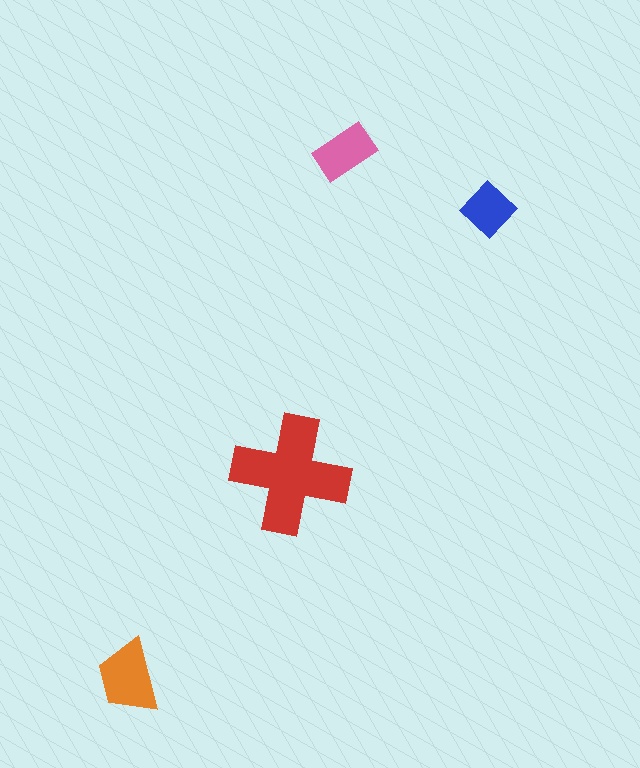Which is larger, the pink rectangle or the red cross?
The red cross.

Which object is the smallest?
The blue diamond.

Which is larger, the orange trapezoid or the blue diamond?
The orange trapezoid.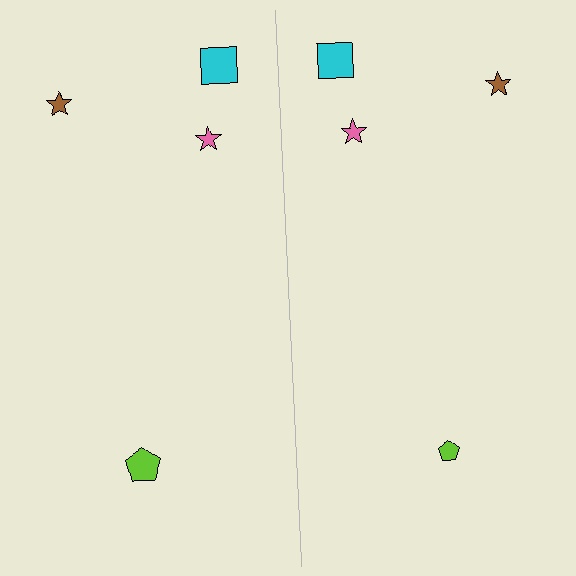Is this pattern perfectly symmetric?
No, the pattern is not perfectly symmetric. The lime pentagon on the right side has a different size than its mirror counterpart.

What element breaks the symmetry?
The lime pentagon on the right side has a different size than its mirror counterpart.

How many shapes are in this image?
There are 8 shapes in this image.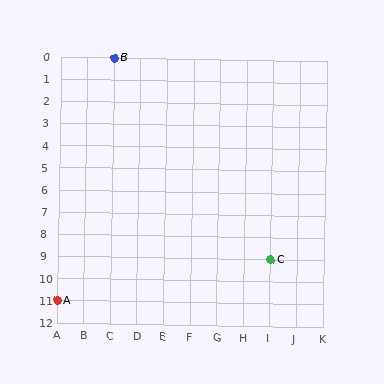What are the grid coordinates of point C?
Point C is at grid coordinates (I, 9).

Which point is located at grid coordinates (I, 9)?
Point C is at (I, 9).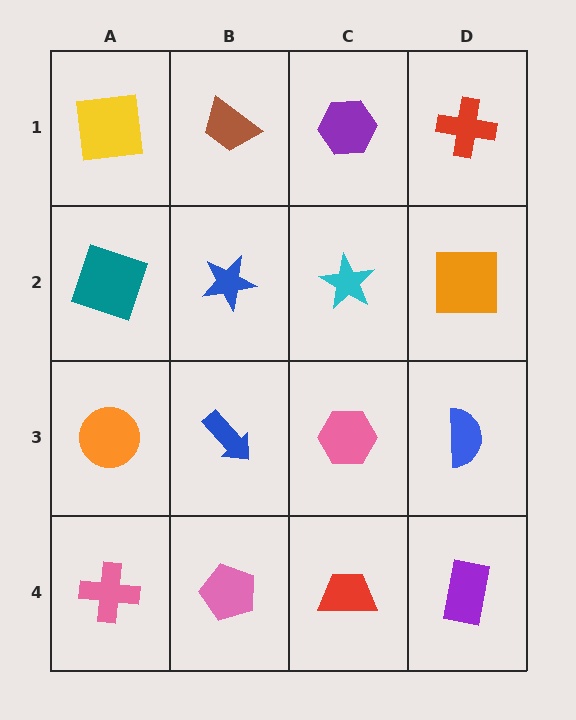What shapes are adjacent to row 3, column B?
A blue star (row 2, column B), a pink pentagon (row 4, column B), an orange circle (row 3, column A), a pink hexagon (row 3, column C).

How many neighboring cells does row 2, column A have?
3.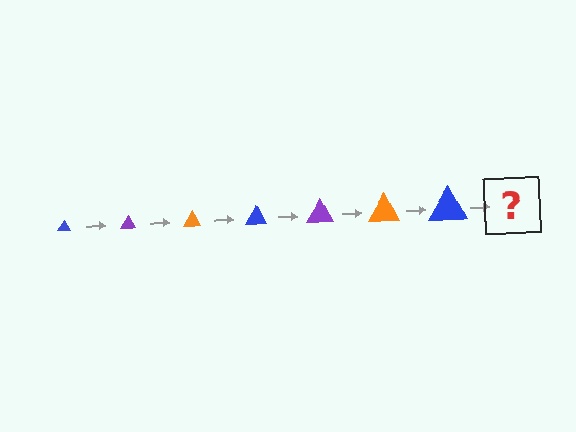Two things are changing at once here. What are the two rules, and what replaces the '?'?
The two rules are that the triangle grows larger each step and the color cycles through blue, purple, and orange. The '?' should be a purple triangle, larger than the previous one.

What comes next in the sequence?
The next element should be a purple triangle, larger than the previous one.